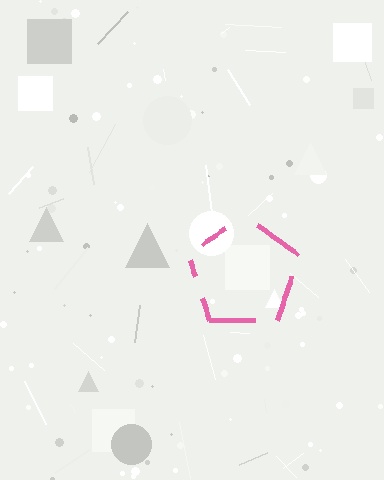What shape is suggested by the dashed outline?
The dashed outline suggests a pentagon.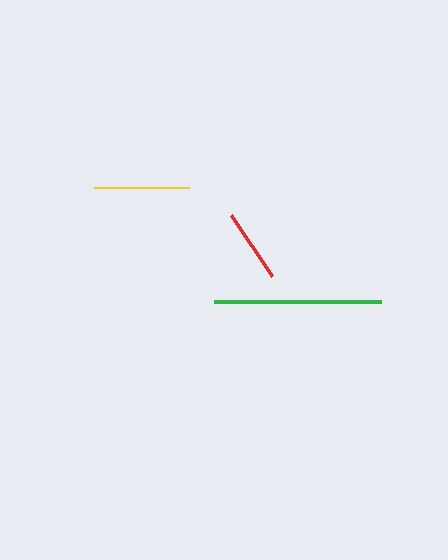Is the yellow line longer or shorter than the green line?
The green line is longer than the yellow line.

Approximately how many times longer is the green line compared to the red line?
The green line is approximately 2.3 times the length of the red line.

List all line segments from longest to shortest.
From longest to shortest: green, yellow, red.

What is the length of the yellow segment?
The yellow segment is approximately 95 pixels long.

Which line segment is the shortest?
The red line is the shortest at approximately 74 pixels.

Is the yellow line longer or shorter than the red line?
The yellow line is longer than the red line.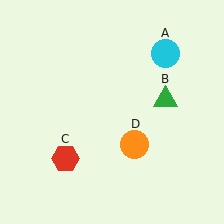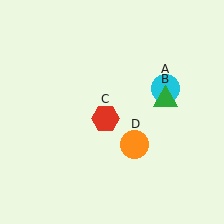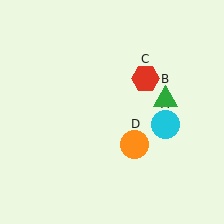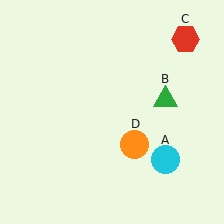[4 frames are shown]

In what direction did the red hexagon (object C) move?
The red hexagon (object C) moved up and to the right.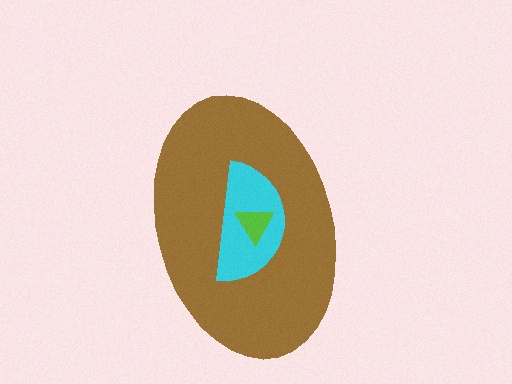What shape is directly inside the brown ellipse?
The cyan semicircle.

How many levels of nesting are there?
3.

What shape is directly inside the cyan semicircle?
The lime triangle.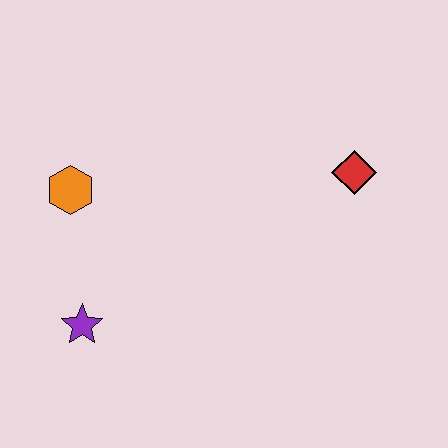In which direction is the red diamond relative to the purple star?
The red diamond is to the right of the purple star.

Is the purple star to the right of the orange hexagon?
Yes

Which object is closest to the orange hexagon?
The purple star is closest to the orange hexagon.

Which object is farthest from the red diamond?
The purple star is farthest from the red diamond.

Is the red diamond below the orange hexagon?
No